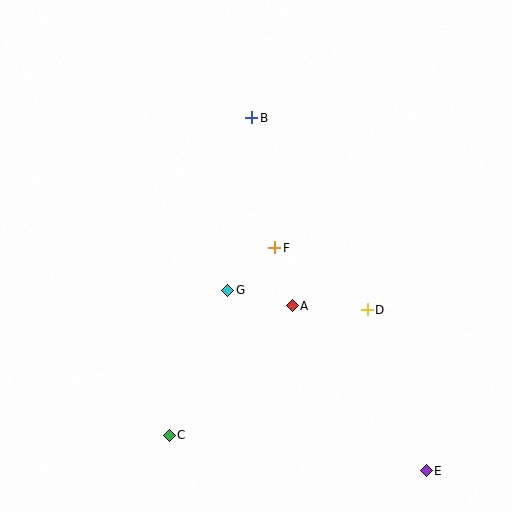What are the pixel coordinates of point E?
Point E is at (426, 471).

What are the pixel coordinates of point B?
Point B is at (252, 118).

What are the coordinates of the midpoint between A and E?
The midpoint between A and E is at (359, 388).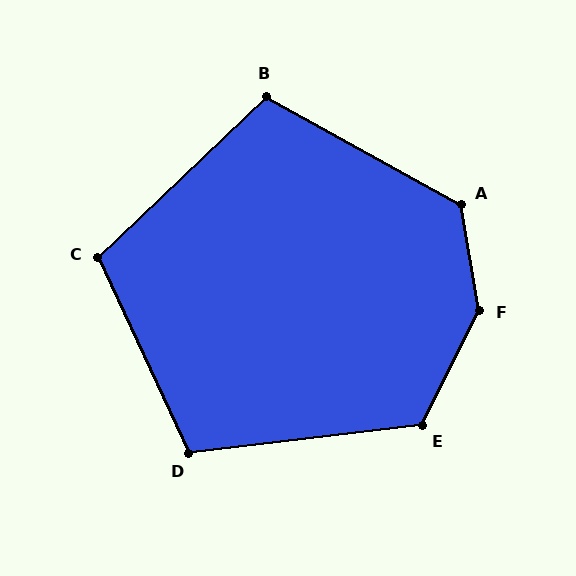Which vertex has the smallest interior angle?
B, at approximately 107 degrees.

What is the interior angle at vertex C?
Approximately 109 degrees (obtuse).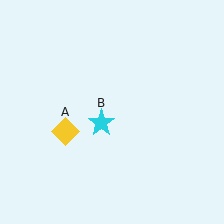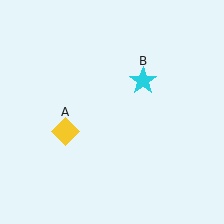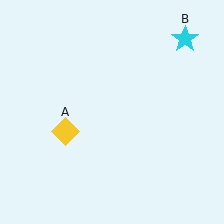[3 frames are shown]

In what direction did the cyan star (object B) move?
The cyan star (object B) moved up and to the right.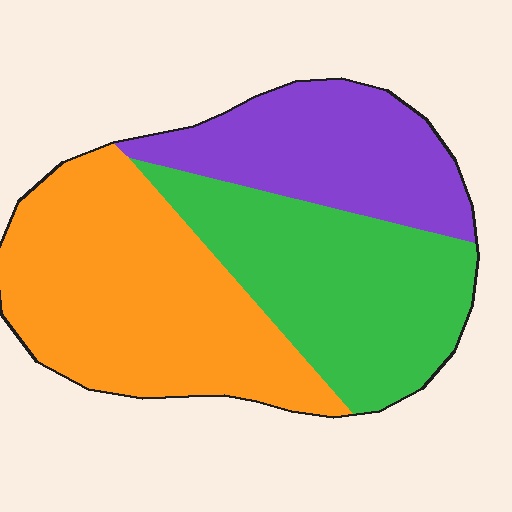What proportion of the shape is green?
Green takes up about one third (1/3) of the shape.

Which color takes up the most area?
Orange, at roughly 40%.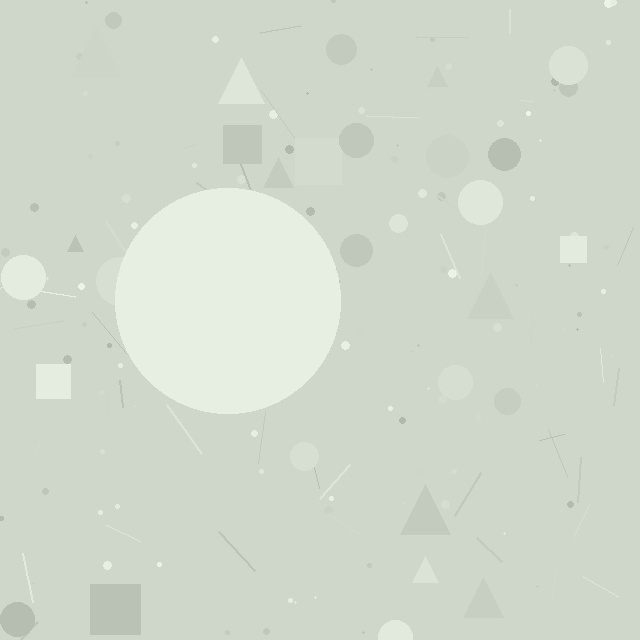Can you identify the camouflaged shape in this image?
The camouflaged shape is a circle.